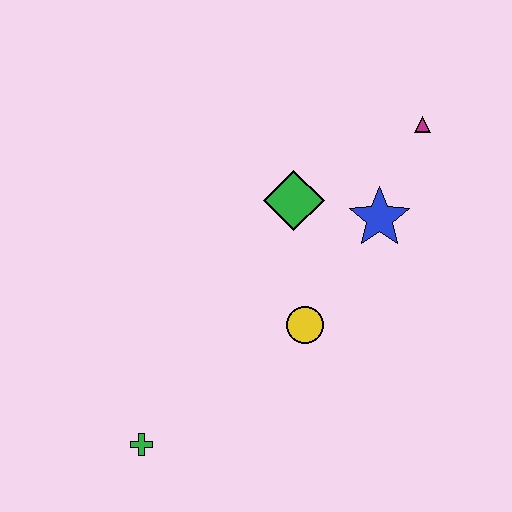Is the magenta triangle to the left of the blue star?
No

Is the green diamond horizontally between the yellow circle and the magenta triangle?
No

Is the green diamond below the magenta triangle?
Yes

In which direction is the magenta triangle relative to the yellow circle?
The magenta triangle is above the yellow circle.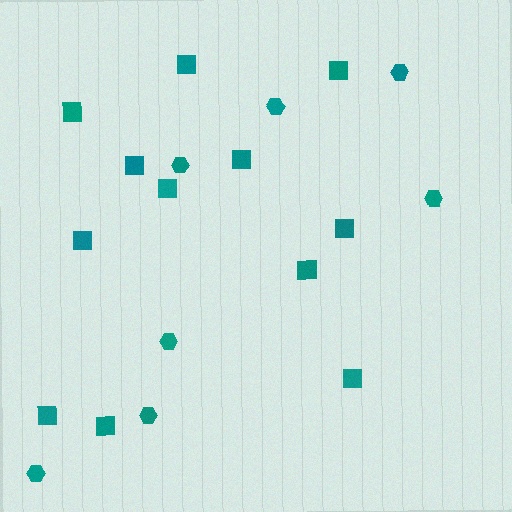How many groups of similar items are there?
There are 2 groups: one group of hexagons (7) and one group of squares (12).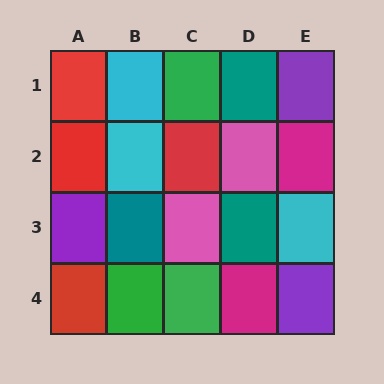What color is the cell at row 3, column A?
Purple.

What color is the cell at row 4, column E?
Purple.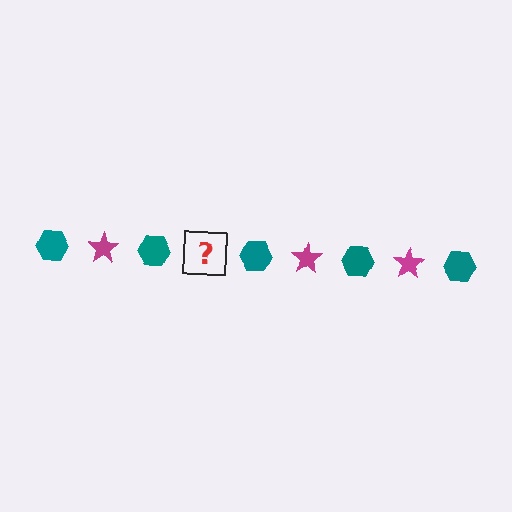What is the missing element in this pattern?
The missing element is a magenta star.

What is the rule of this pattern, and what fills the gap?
The rule is that the pattern alternates between teal hexagon and magenta star. The gap should be filled with a magenta star.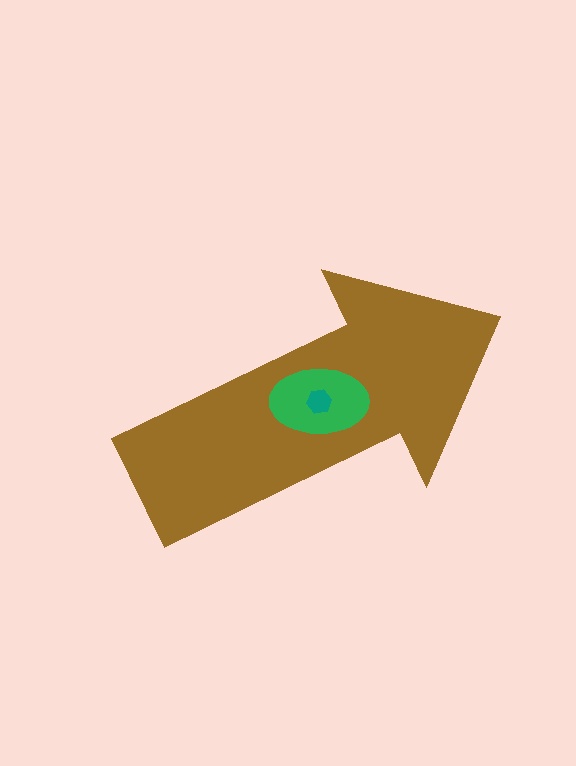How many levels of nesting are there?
3.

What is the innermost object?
The teal hexagon.